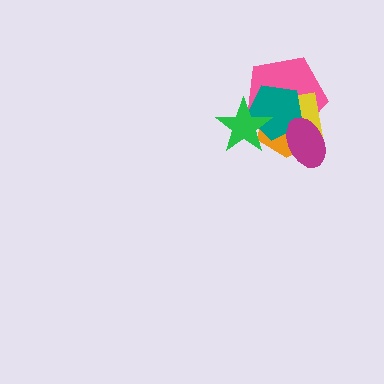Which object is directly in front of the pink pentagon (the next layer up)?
The orange hexagon is directly in front of the pink pentagon.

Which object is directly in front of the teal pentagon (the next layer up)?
The green star is directly in front of the teal pentagon.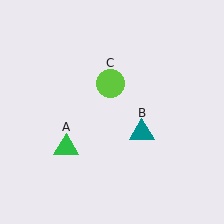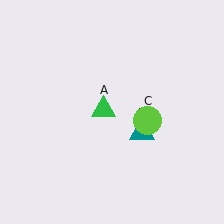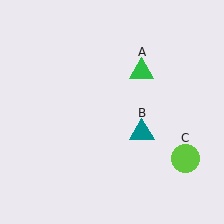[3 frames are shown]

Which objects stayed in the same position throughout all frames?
Teal triangle (object B) remained stationary.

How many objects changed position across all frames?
2 objects changed position: green triangle (object A), lime circle (object C).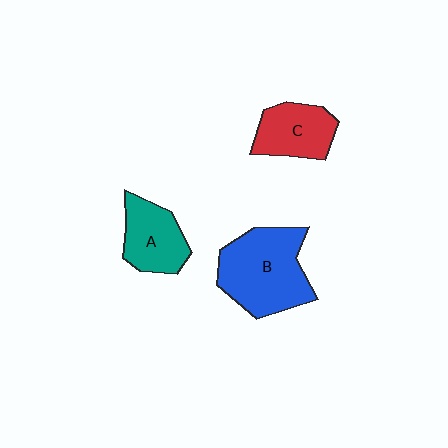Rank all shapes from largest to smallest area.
From largest to smallest: B (blue), A (teal), C (red).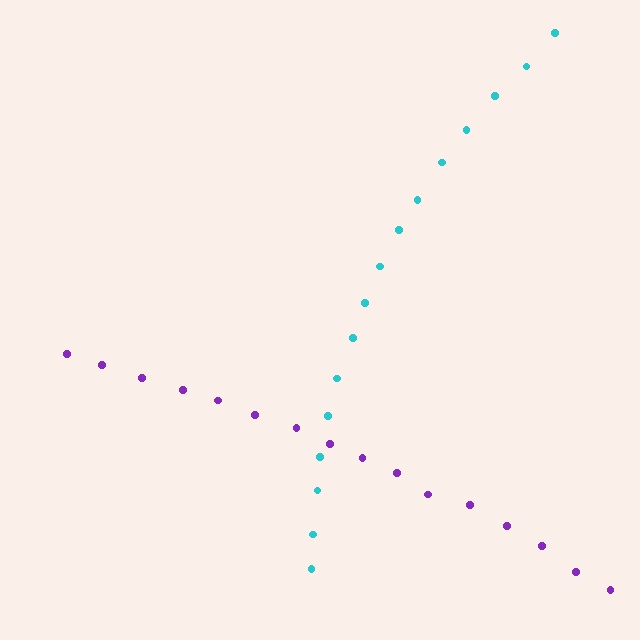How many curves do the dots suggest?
There are 2 distinct paths.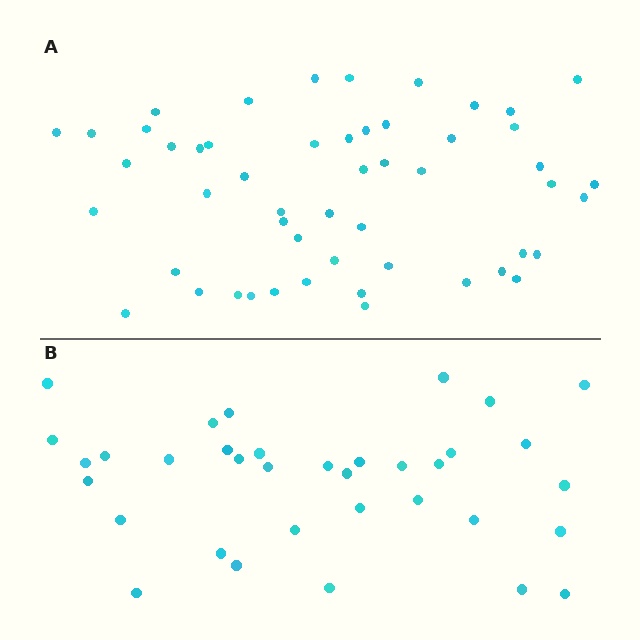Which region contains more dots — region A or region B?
Region A (the top region) has more dots.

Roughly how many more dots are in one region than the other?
Region A has approximately 15 more dots than region B.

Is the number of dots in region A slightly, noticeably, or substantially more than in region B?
Region A has substantially more. The ratio is roughly 1.5 to 1.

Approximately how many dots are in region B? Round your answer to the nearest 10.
About 40 dots. (The exact count is 35, which rounds to 40.)